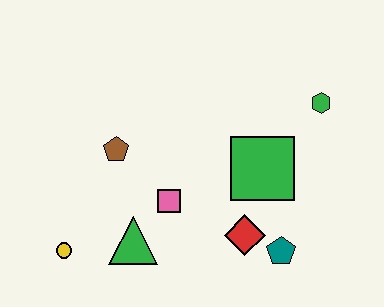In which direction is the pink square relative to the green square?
The pink square is to the left of the green square.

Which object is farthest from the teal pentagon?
The yellow circle is farthest from the teal pentagon.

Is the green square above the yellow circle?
Yes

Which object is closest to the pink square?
The green triangle is closest to the pink square.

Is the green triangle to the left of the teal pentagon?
Yes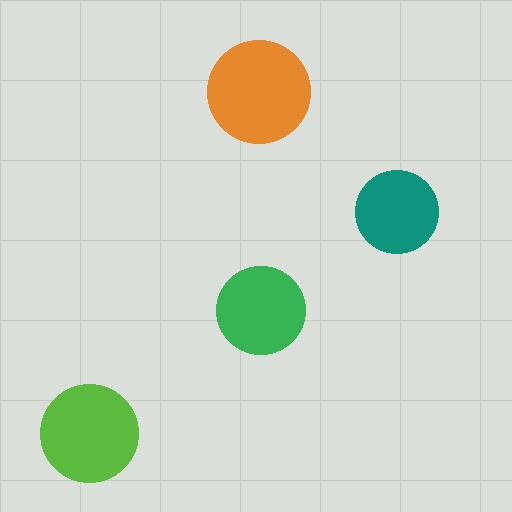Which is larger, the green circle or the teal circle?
The green one.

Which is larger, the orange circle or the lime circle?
The orange one.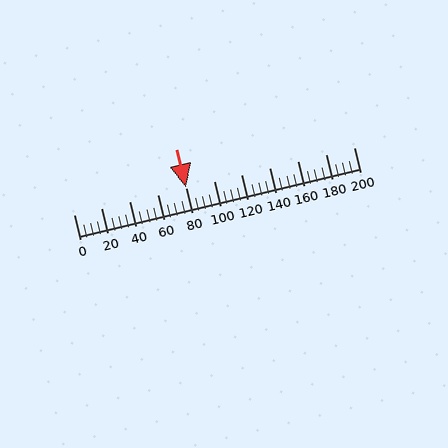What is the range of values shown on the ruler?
The ruler shows values from 0 to 200.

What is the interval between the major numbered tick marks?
The major tick marks are spaced 20 units apart.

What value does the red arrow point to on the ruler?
The red arrow points to approximately 80.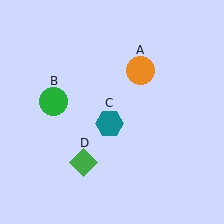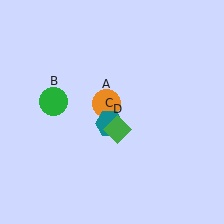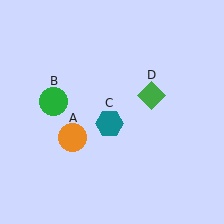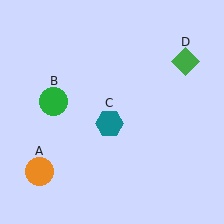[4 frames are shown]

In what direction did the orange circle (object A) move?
The orange circle (object A) moved down and to the left.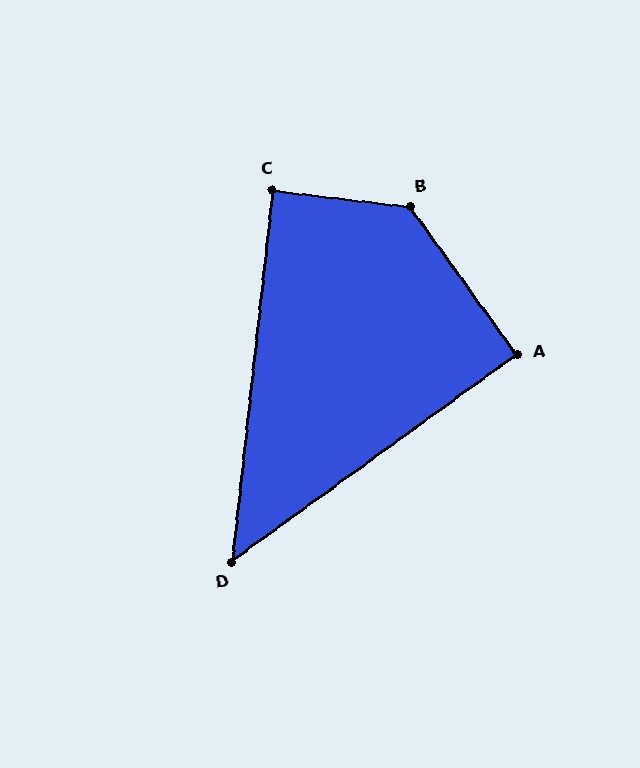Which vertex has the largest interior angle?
B, at approximately 132 degrees.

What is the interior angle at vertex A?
Approximately 90 degrees (approximately right).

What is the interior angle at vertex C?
Approximately 90 degrees (approximately right).